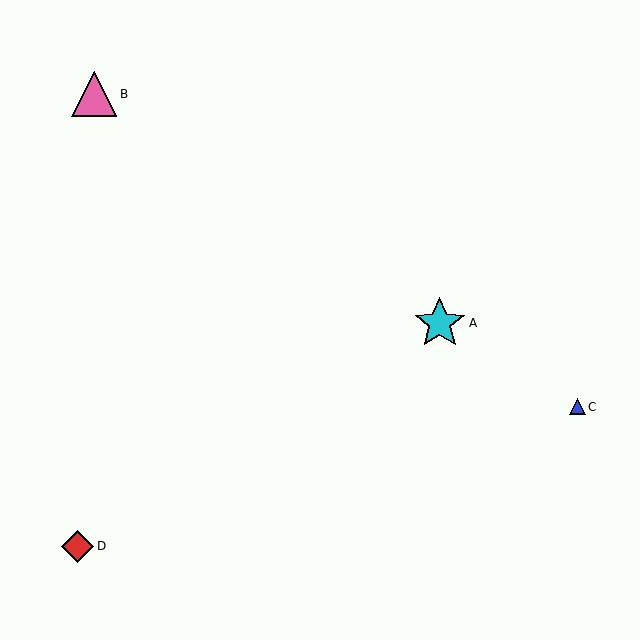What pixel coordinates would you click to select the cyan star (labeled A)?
Click at (440, 323) to select the cyan star A.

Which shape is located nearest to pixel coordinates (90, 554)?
The red diamond (labeled D) at (78, 546) is nearest to that location.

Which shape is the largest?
The cyan star (labeled A) is the largest.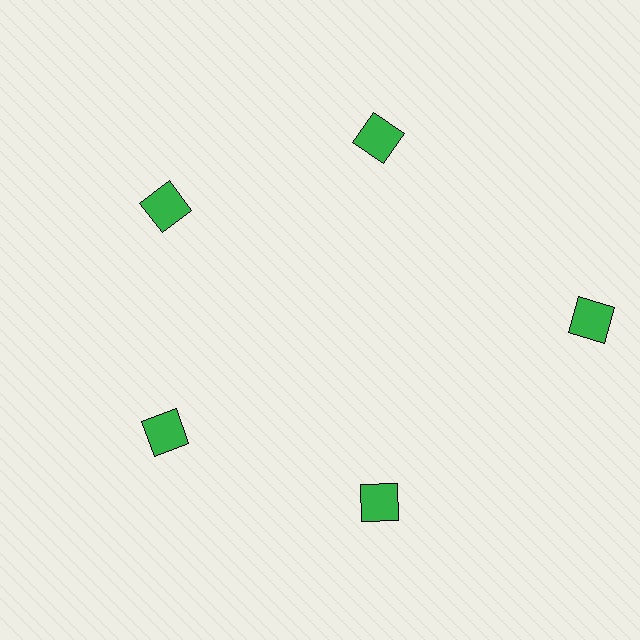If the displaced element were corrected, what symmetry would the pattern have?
It would have 5-fold rotational symmetry — the pattern would map onto itself every 72 degrees.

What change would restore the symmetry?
The symmetry would be restored by moving it inward, back onto the ring so that all 5 squares sit at equal angles and equal distance from the center.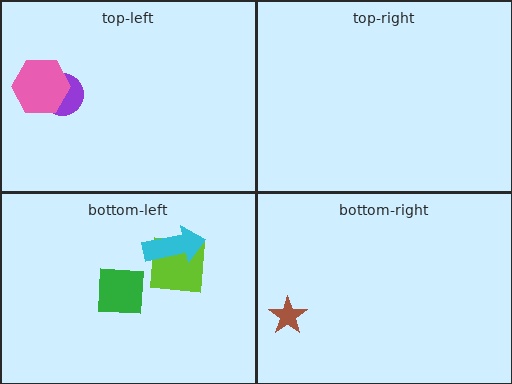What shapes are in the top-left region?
The purple circle, the pink hexagon.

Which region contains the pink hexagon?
The top-left region.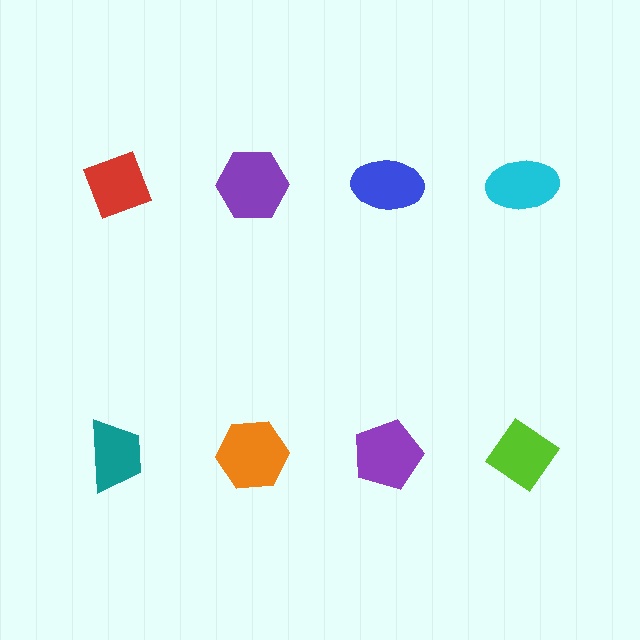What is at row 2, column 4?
A lime diamond.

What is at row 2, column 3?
A purple pentagon.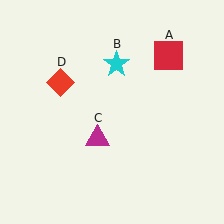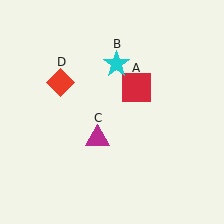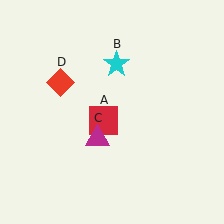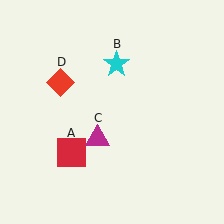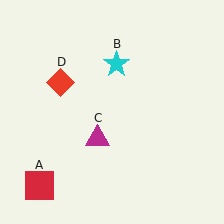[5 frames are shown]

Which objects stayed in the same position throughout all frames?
Cyan star (object B) and magenta triangle (object C) and red diamond (object D) remained stationary.